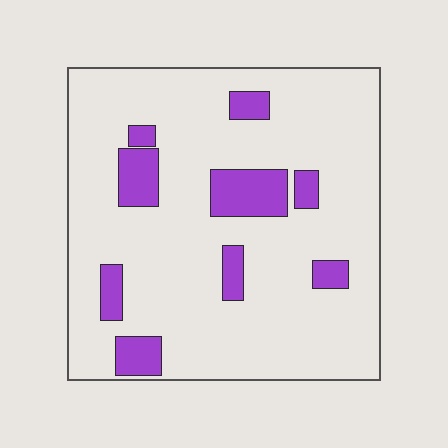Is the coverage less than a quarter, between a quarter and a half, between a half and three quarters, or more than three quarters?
Less than a quarter.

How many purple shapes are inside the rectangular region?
9.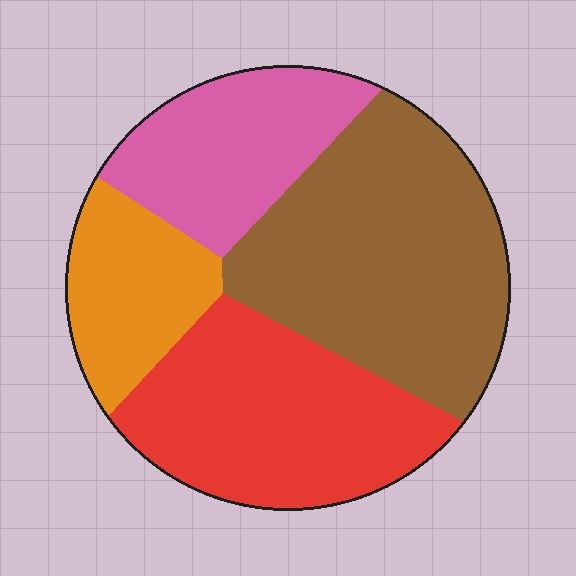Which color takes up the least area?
Orange, at roughly 15%.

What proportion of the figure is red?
Red covers 29% of the figure.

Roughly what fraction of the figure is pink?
Pink covers roughly 20% of the figure.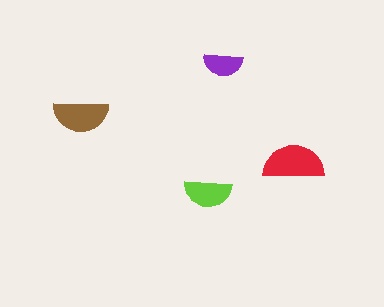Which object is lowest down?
The lime semicircle is bottommost.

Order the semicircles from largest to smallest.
the red one, the brown one, the lime one, the purple one.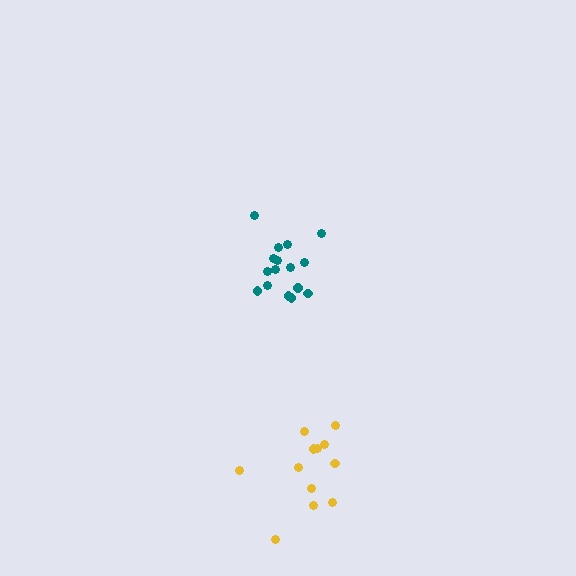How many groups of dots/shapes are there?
There are 2 groups.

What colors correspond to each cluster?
The clusters are colored: teal, yellow.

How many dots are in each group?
Group 1: 16 dots, Group 2: 12 dots (28 total).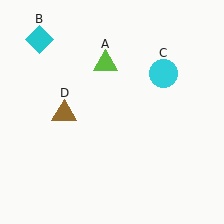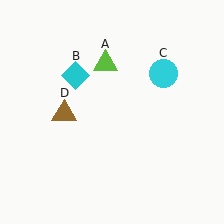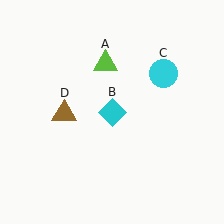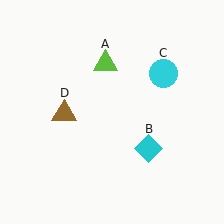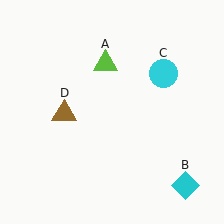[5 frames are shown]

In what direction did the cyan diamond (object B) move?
The cyan diamond (object B) moved down and to the right.